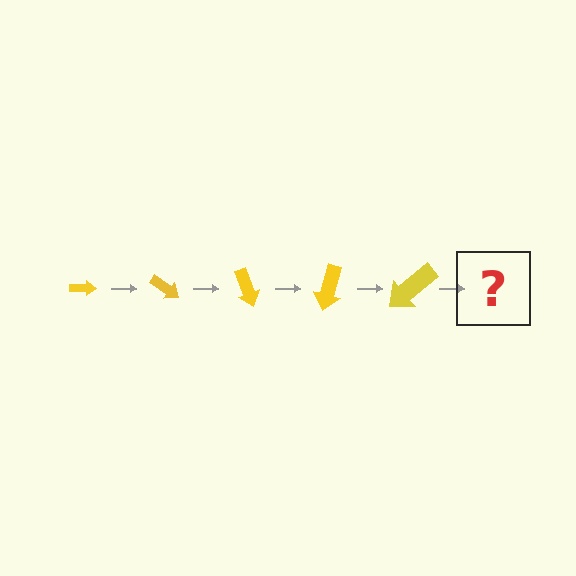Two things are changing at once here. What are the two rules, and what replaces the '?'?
The two rules are that the arrow grows larger each step and it rotates 35 degrees each step. The '?' should be an arrow, larger than the previous one and rotated 175 degrees from the start.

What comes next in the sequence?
The next element should be an arrow, larger than the previous one and rotated 175 degrees from the start.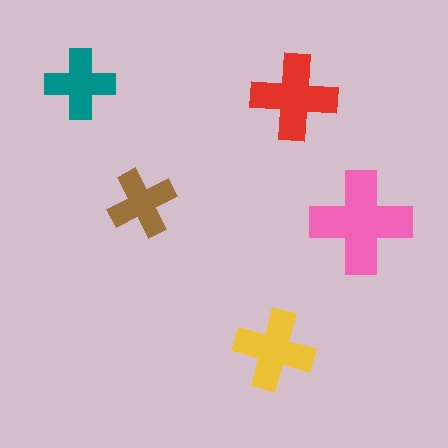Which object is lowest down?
The yellow cross is bottommost.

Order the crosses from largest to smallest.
the pink one, the red one, the yellow one, the teal one, the brown one.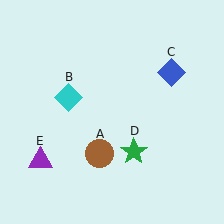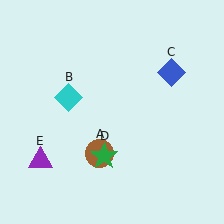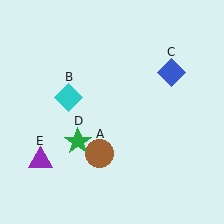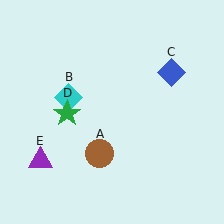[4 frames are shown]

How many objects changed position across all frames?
1 object changed position: green star (object D).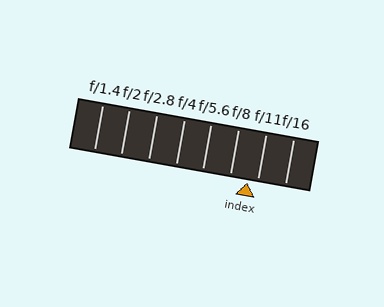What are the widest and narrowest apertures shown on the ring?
The widest aperture shown is f/1.4 and the narrowest is f/16.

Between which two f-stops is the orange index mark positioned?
The index mark is between f/8 and f/11.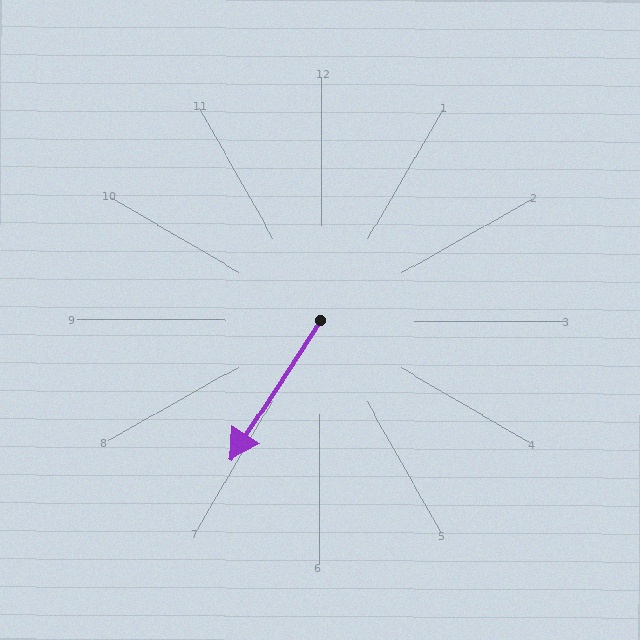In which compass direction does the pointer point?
Southwest.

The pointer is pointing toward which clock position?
Roughly 7 o'clock.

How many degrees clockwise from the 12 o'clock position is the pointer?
Approximately 213 degrees.